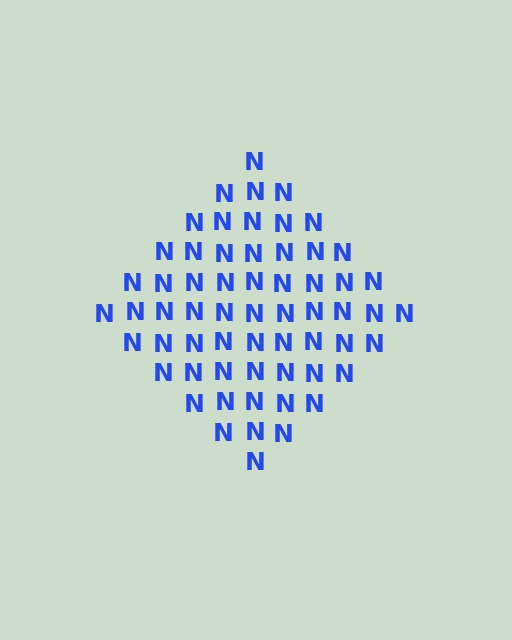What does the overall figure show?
The overall figure shows a diamond.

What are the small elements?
The small elements are letter N's.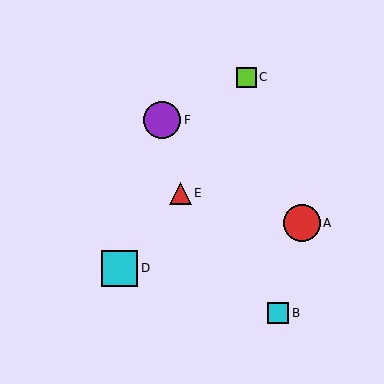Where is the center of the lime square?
The center of the lime square is at (246, 77).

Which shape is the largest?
The red circle (labeled A) is the largest.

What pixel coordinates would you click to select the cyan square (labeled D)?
Click at (120, 268) to select the cyan square D.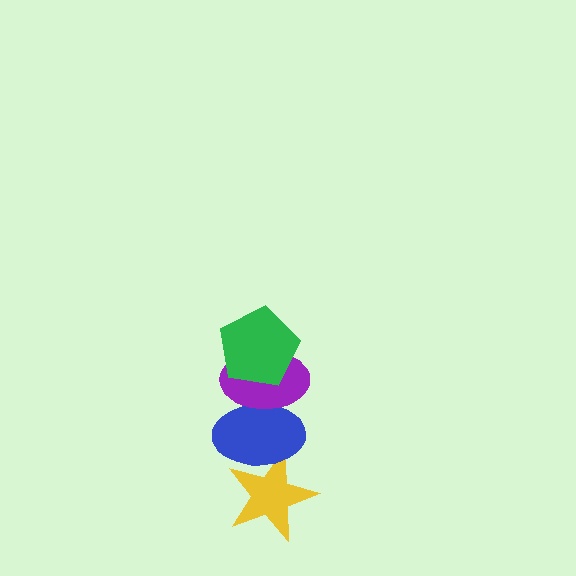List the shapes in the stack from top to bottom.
From top to bottom: the green pentagon, the purple ellipse, the blue ellipse, the yellow star.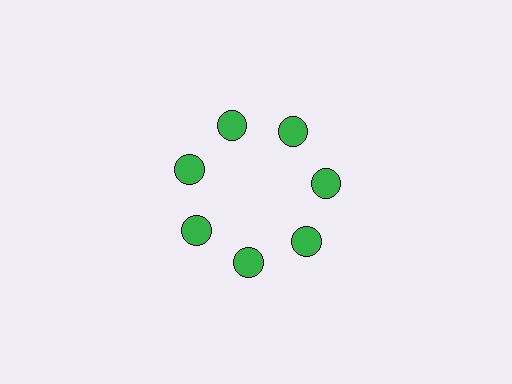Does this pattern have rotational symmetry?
Yes, this pattern has 7-fold rotational symmetry. It looks the same after rotating 51 degrees around the center.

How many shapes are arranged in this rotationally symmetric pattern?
There are 7 shapes, arranged in 7 groups of 1.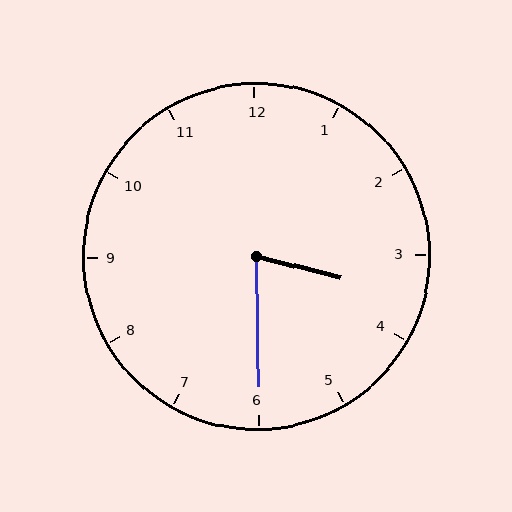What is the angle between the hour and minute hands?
Approximately 75 degrees.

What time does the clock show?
3:30.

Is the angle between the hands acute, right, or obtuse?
It is acute.